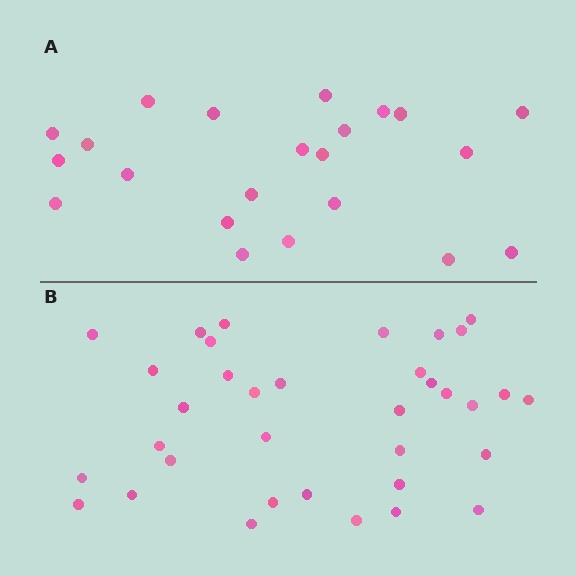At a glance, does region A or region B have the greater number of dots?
Region B (the bottom region) has more dots.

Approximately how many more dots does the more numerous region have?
Region B has approximately 15 more dots than region A.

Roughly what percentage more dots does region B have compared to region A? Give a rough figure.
About 60% more.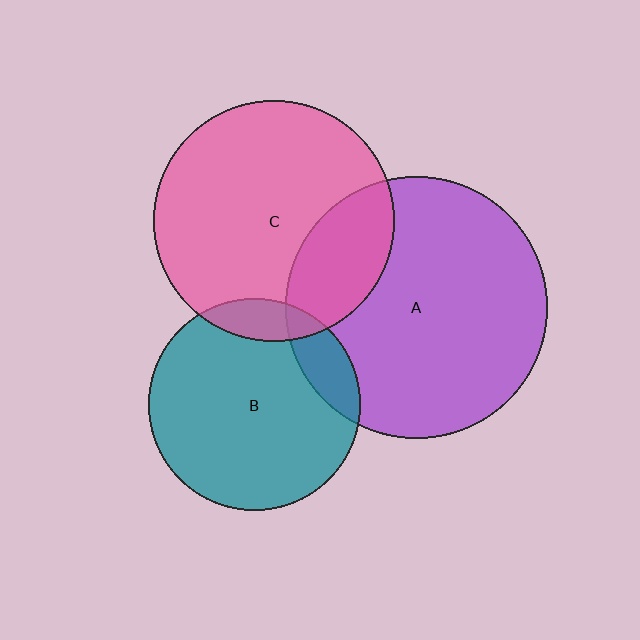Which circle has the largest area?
Circle A (purple).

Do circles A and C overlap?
Yes.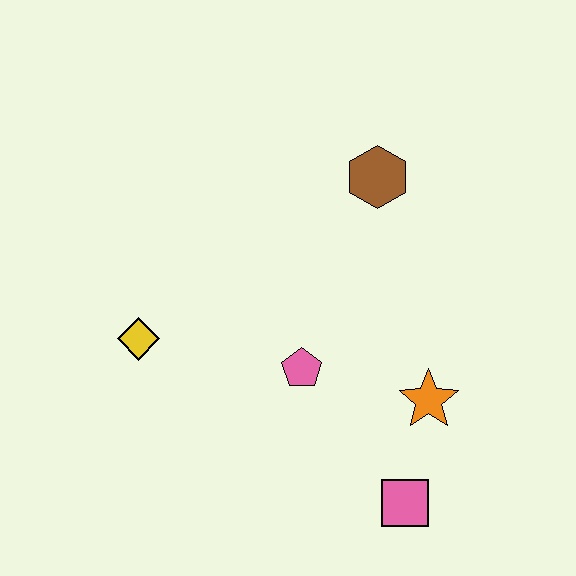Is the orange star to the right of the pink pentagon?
Yes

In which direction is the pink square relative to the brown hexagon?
The pink square is below the brown hexagon.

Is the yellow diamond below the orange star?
No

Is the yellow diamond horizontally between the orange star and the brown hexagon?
No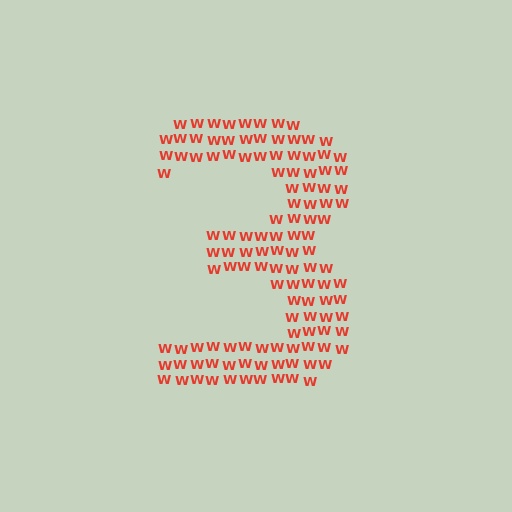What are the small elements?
The small elements are letter W's.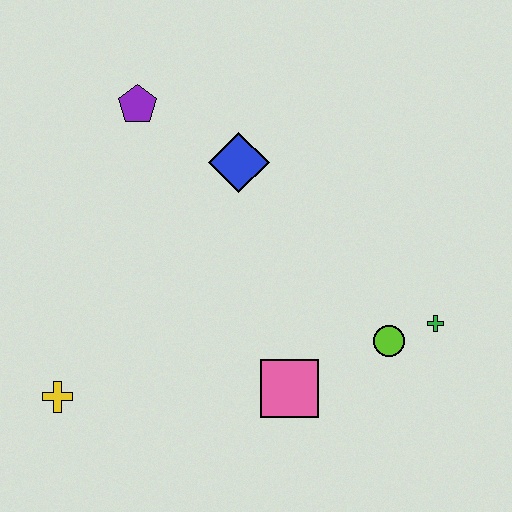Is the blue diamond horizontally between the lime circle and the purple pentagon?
Yes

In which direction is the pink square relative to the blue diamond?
The pink square is below the blue diamond.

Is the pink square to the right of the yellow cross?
Yes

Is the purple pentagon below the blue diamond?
No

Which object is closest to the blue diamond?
The purple pentagon is closest to the blue diamond.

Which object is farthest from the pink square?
The purple pentagon is farthest from the pink square.